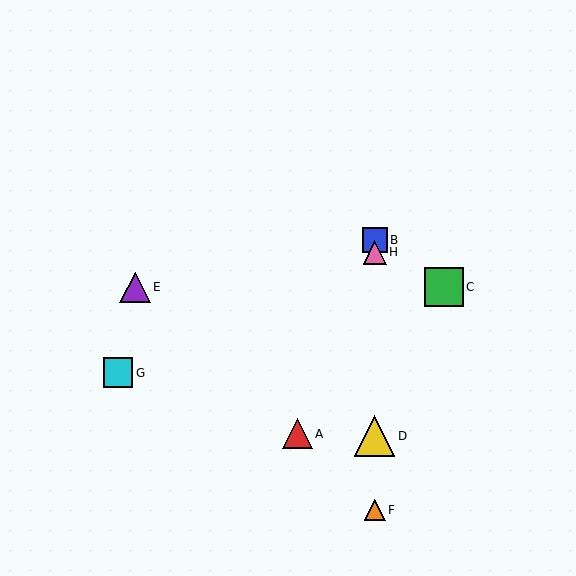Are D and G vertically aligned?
No, D is at x≈375 and G is at x≈118.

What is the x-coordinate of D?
Object D is at x≈375.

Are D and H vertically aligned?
Yes, both are at x≈375.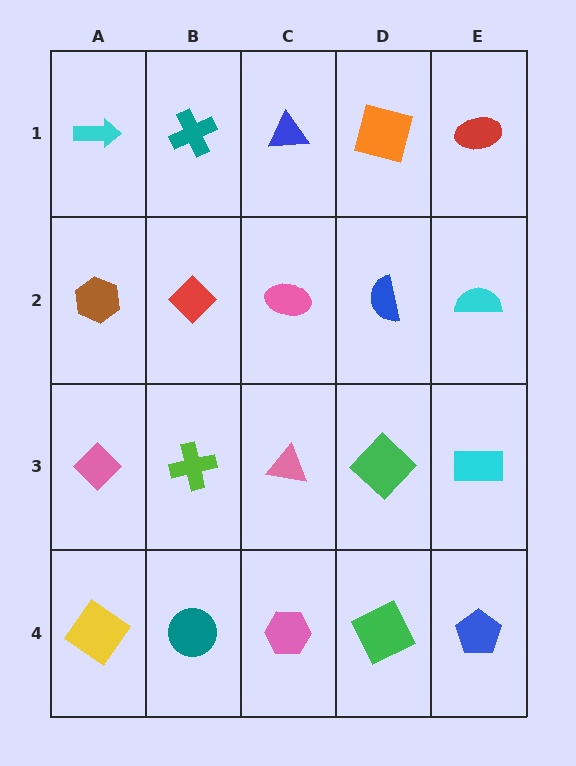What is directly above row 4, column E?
A cyan rectangle.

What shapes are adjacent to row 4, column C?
A pink triangle (row 3, column C), a teal circle (row 4, column B), a green square (row 4, column D).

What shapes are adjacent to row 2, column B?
A teal cross (row 1, column B), a lime cross (row 3, column B), a brown hexagon (row 2, column A), a pink ellipse (row 2, column C).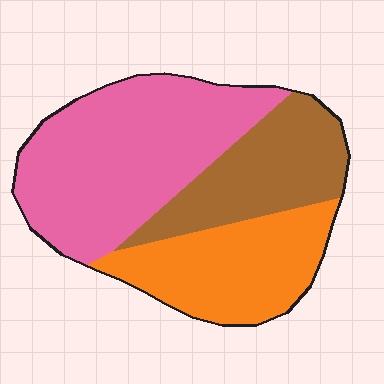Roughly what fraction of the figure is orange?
Orange covers around 30% of the figure.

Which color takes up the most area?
Pink, at roughly 45%.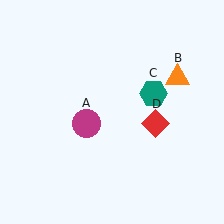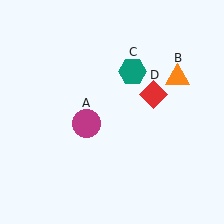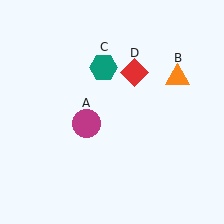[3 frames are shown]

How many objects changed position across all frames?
2 objects changed position: teal hexagon (object C), red diamond (object D).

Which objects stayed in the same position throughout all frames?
Magenta circle (object A) and orange triangle (object B) remained stationary.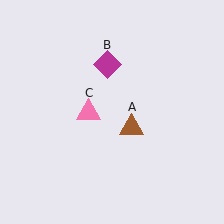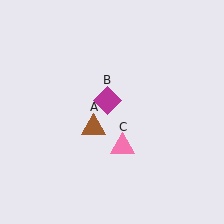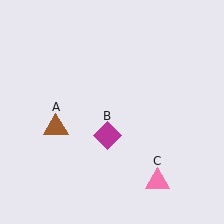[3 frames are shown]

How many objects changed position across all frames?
3 objects changed position: brown triangle (object A), magenta diamond (object B), pink triangle (object C).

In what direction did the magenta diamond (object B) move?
The magenta diamond (object B) moved down.